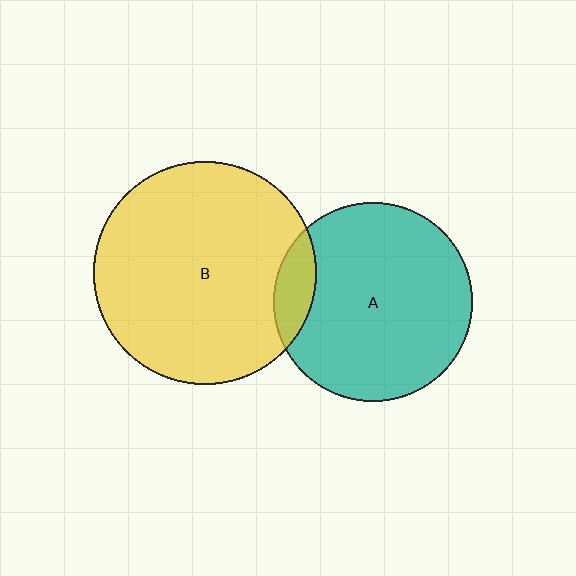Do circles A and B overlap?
Yes.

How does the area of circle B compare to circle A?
Approximately 1.2 times.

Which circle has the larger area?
Circle B (yellow).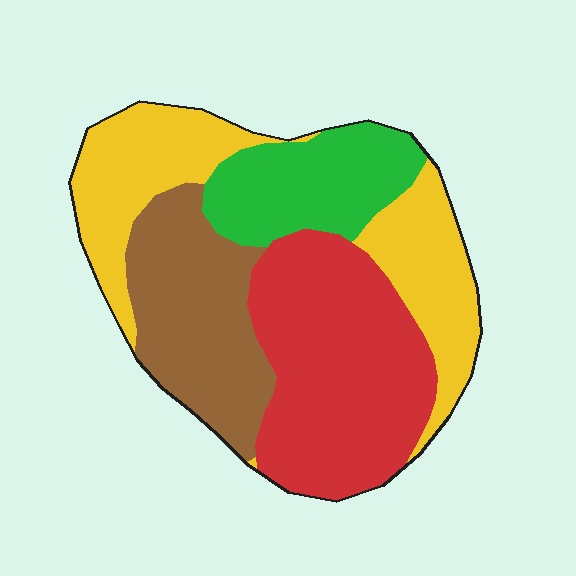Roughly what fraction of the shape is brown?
Brown takes up about one fifth (1/5) of the shape.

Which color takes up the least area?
Green, at roughly 15%.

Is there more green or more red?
Red.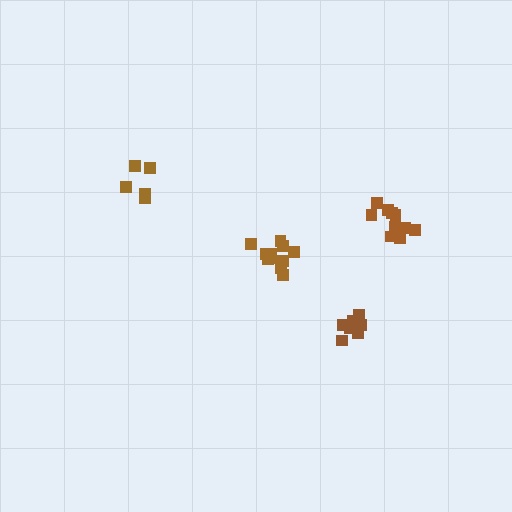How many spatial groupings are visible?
There are 4 spatial groupings.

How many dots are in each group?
Group 1: 11 dots, Group 2: 11 dots, Group 3: 9 dots, Group 4: 5 dots (36 total).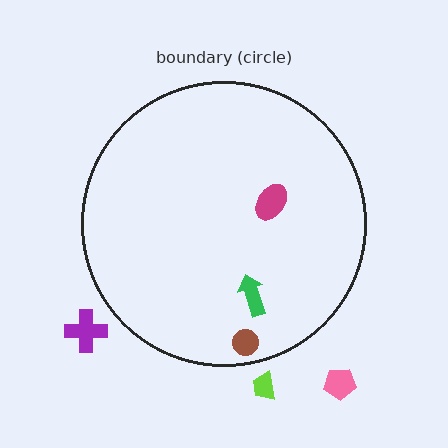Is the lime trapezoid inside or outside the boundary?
Outside.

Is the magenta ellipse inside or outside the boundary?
Inside.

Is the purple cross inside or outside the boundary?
Outside.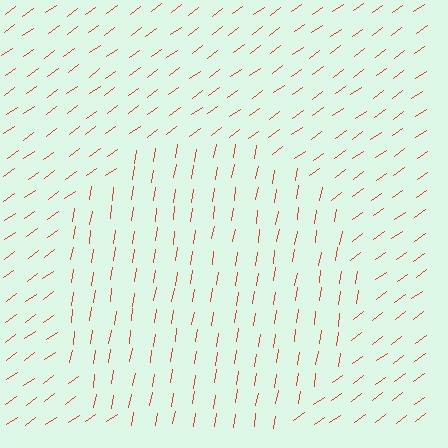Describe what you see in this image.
The image is filled with small red line segments. A circle region in the image has lines oriented differently from the surrounding lines, creating a visible texture boundary.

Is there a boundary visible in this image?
Yes, there is a texture boundary formed by a change in line orientation.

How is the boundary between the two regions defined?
The boundary is defined purely by a change in line orientation (approximately 45 degrees difference). All lines are the same color and thickness.